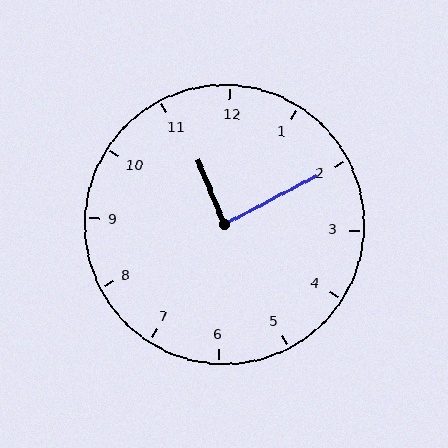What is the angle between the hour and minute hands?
Approximately 85 degrees.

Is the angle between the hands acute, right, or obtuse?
It is right.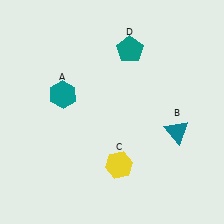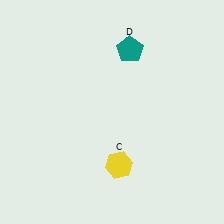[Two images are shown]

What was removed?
The teal triangle (B), the teal hexagon (A) were removed in Image 2.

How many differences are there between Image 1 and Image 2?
There are 2 differences between the two images.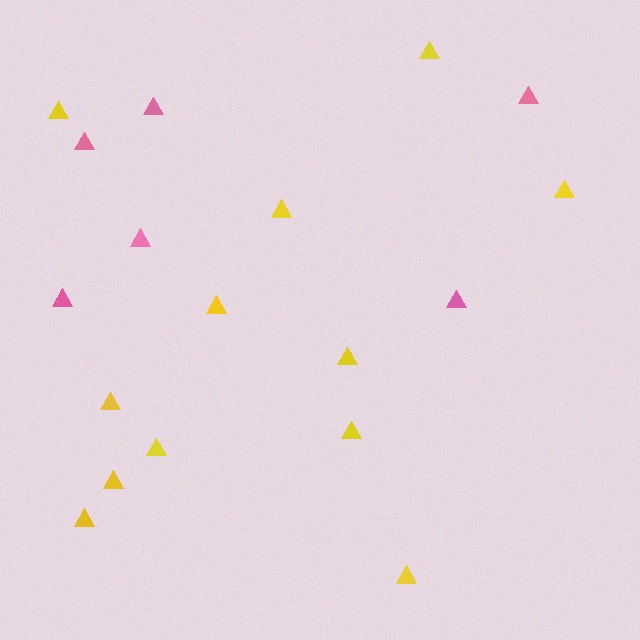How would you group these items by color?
There are 2 groups: one group of pink triangles (6) and one group of yellow triangles (12).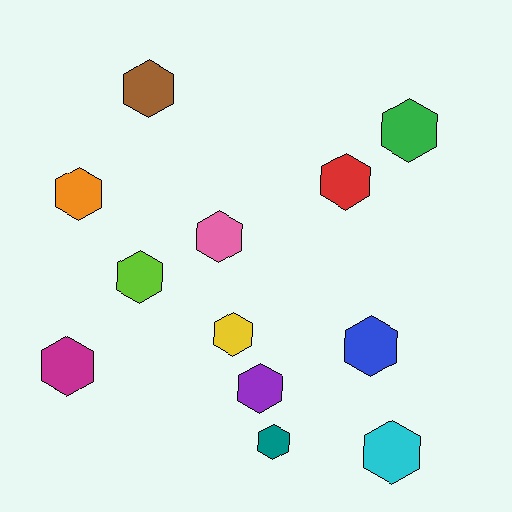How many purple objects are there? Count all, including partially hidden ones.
There is 1 purple object.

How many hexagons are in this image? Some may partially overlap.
There are 12 hexagons.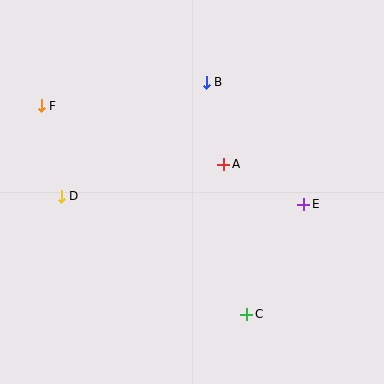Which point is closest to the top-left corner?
Point F is closest to the top-left corner.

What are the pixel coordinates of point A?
Point A is at (224, 164).